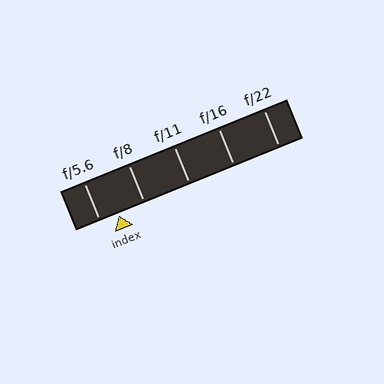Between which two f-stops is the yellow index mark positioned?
The index mark is between f/5.6 and f/8.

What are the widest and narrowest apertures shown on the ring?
The widest aperture shown is f/5.6 and the narrowest is f/22.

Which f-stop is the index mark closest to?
The index mark is closest to f/5.6.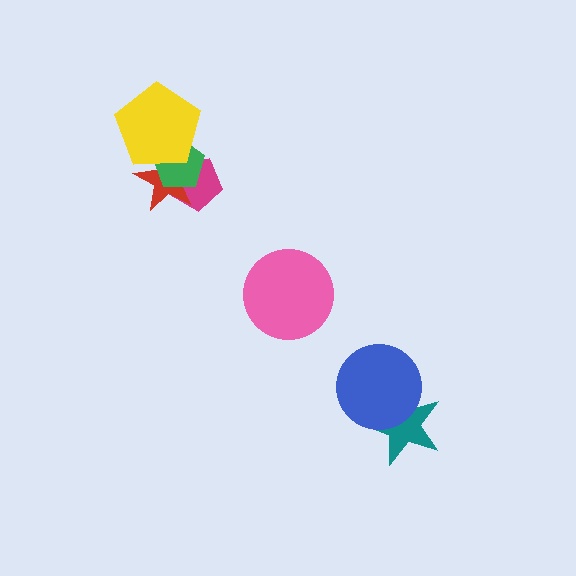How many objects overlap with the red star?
3 objects overlap with the red star.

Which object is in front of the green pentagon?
The yellow pentagon is in front of the green pentagon.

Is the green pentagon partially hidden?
Yes, it is partially covered by another shape.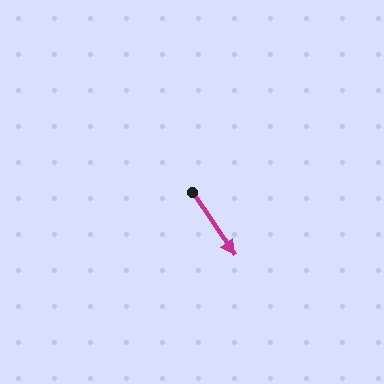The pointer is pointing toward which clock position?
Roughly 5 o'clock.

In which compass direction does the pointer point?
Southeast.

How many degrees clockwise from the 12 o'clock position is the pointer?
Approximately 146 degrees.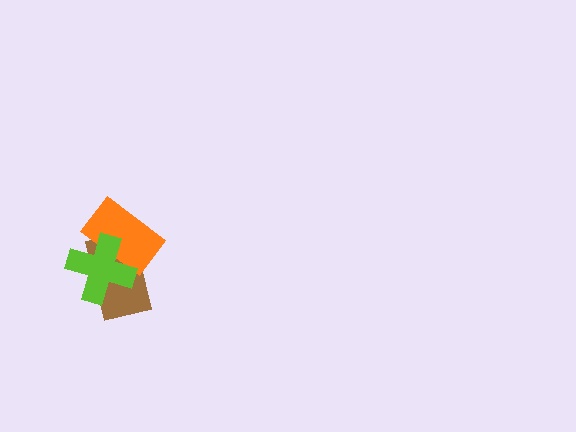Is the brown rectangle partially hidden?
Yes, it is partially covered by another shape.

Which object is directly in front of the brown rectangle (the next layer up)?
The orange rectangle is directly in front of the brown rectangle.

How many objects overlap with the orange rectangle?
2 objects overlap with the orange rectangle.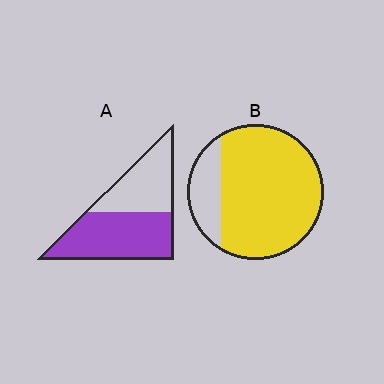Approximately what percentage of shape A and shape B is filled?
A is approximately 60% and B is approximately 80%.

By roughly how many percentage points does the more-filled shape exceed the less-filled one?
By roughly 25 percentage points (B over A).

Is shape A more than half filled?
Yes.